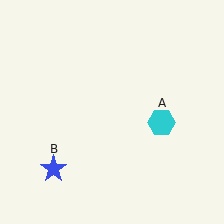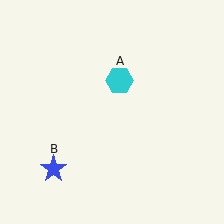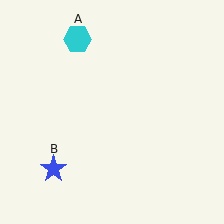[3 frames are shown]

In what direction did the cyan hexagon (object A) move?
The cyan hexagon (object A) moved up and to the left.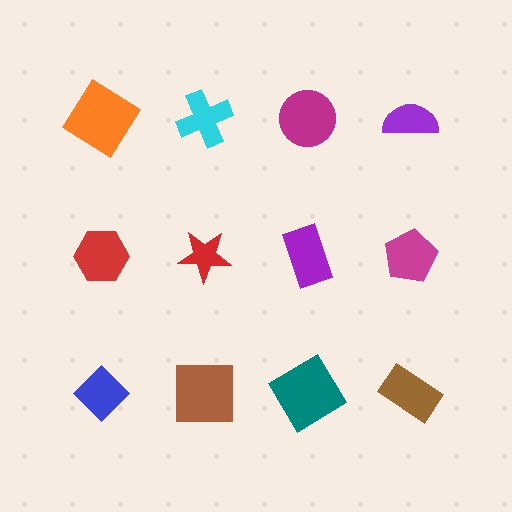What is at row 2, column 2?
A red star.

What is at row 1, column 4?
A purple semicircle.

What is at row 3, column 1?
A blue diamond.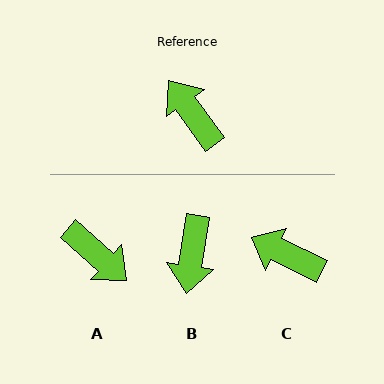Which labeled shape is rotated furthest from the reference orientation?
A, about 167 degrees away.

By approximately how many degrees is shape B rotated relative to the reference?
Approximately 135 degrees counter-clockwise.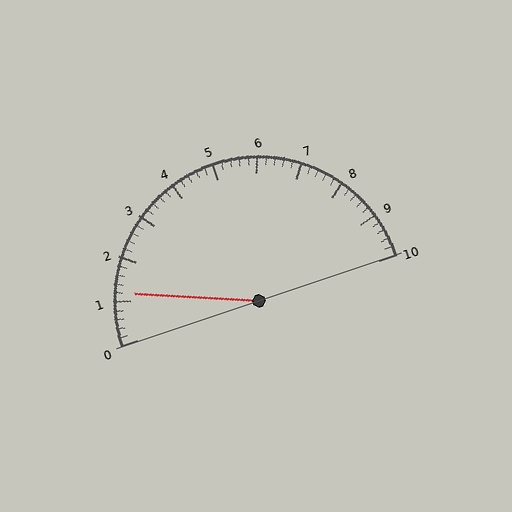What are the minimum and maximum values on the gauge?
The gauge ranges from 0 to 10.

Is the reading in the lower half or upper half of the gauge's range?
The reading is in the lower half of the range (0 to 10).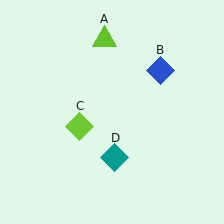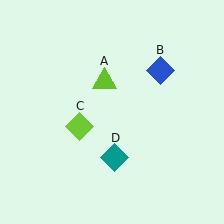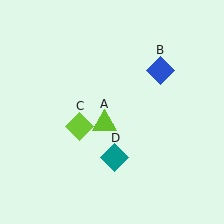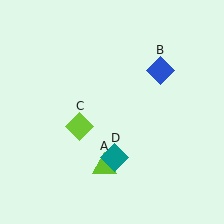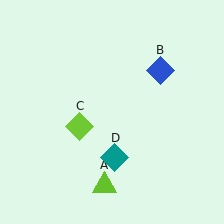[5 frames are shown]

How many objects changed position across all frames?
1 object changed position: lime triangle (object A).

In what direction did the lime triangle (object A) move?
The lime triangle (object A) moved down.